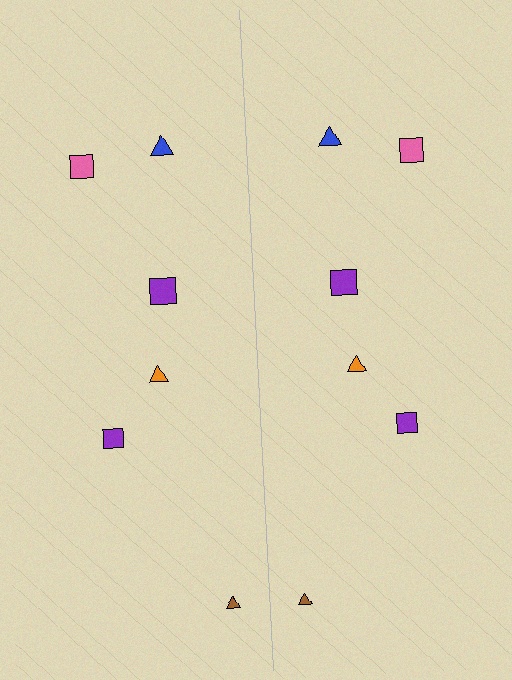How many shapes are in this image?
There are 12 shapes in this image.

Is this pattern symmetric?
Yes, this pattern has bilateral (reflection) symmetry.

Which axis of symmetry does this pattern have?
The pattern has a vertical axis of symmetry running through the center of the image.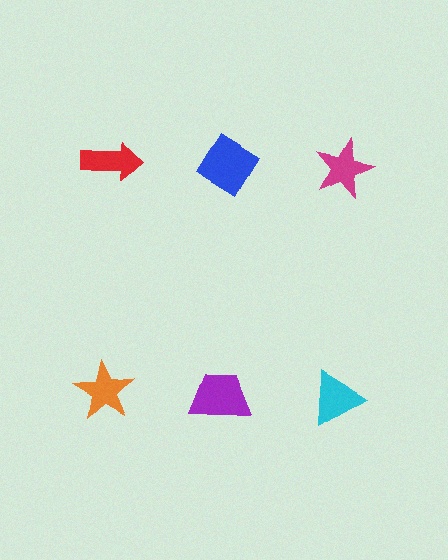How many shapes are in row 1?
3 shapes.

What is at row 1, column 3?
A magenta star.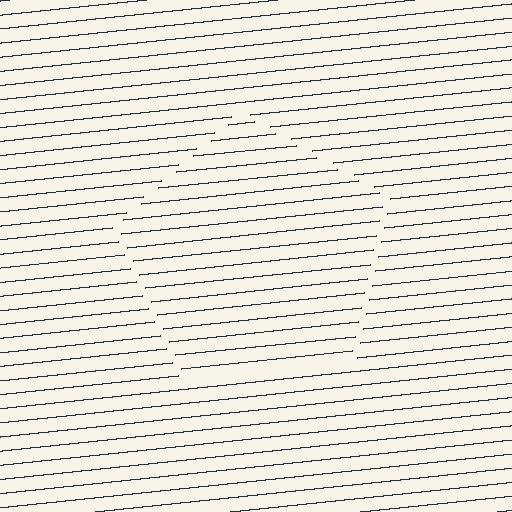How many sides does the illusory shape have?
5 sides — the line-ends trace a pentagon.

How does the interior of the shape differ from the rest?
The interior of the shape contains the same grating, shifted by half a period — the contour is defined by the phase discontinuity where line-ends from the inner and outer gratings abut.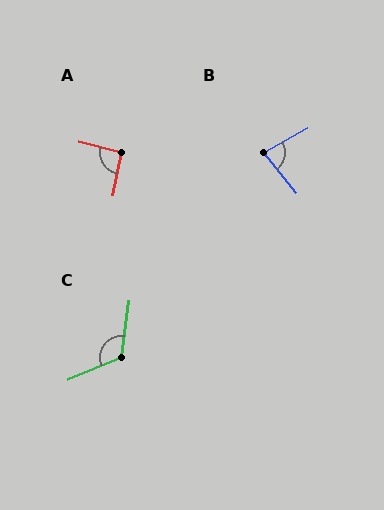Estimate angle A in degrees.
Approximately 94 degrees.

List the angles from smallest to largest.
B (80°), A (94°), C (121°).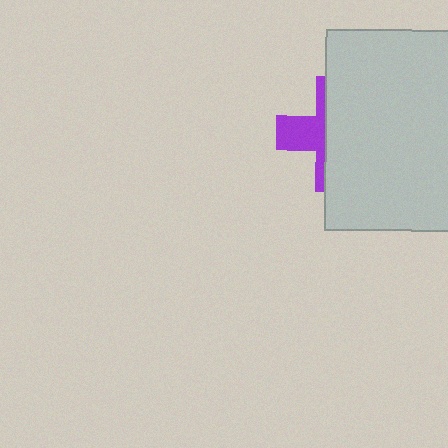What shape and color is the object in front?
The object in front is a light gray rectangle.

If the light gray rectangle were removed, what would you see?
You would see the complete purple cross.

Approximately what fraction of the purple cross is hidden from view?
Roughly 67% of the purple cross is hidden behind the light gray rectangle.